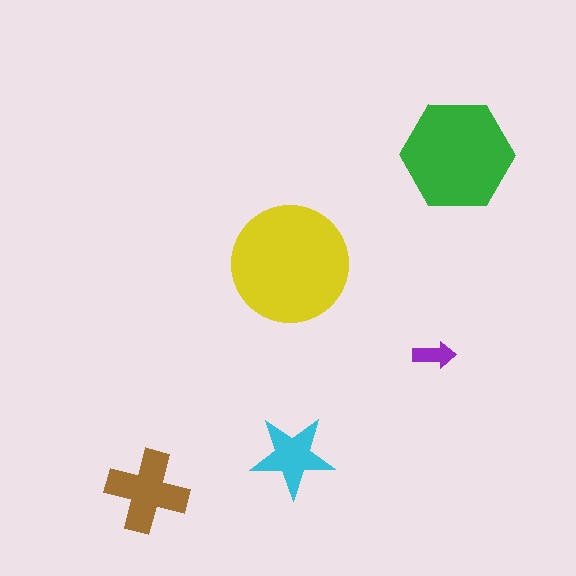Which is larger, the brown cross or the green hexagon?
The green hexagon.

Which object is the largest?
The yellow circle.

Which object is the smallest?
The purple arrow.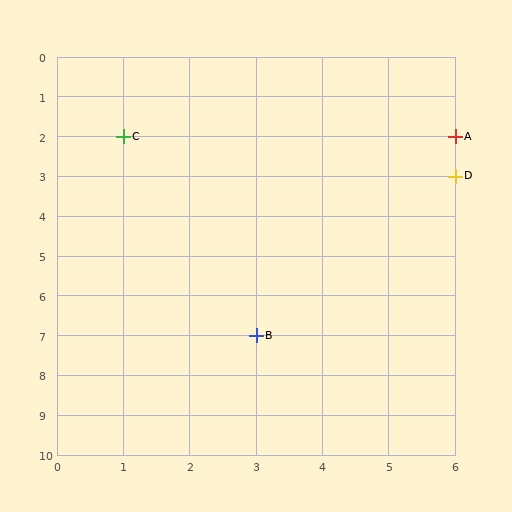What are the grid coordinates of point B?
Point B is at grid coordinates (3, 7).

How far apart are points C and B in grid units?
Points C and B are 2 columns and 5 rows apart (about 5.4 grid units diagonally).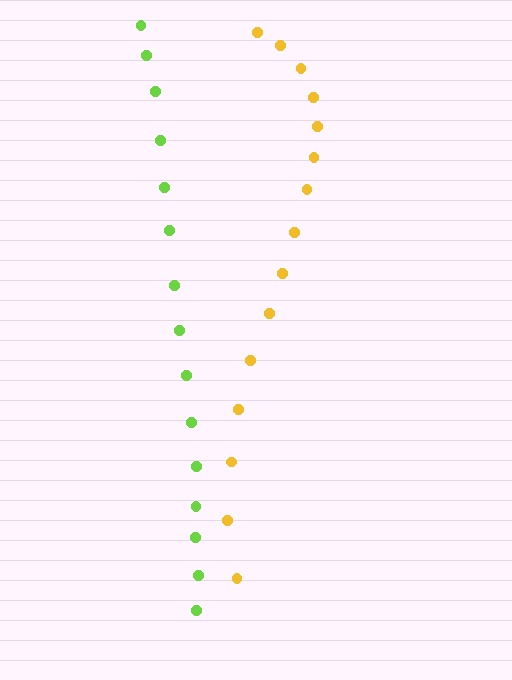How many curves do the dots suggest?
There are 2 distinct paths.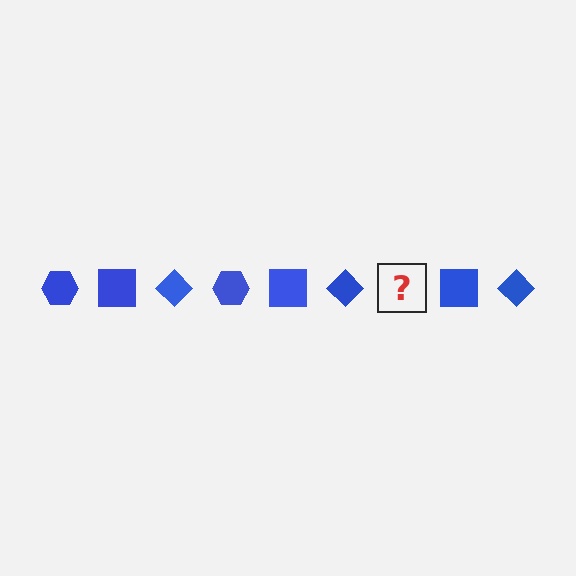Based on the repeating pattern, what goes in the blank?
The blank should be a blue hexagon.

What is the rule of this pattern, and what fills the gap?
The rule is that the pattern cycles through hexagon, square, diamond shapes in blue. The gap should be filled with a blue hexagon.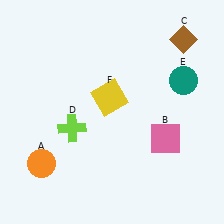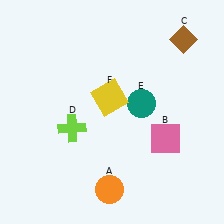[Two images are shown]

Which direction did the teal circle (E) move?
The teal circle (E) moved left.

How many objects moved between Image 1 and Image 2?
2 objects moved between the two images.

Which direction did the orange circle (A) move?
The orange circle (A) moved right.